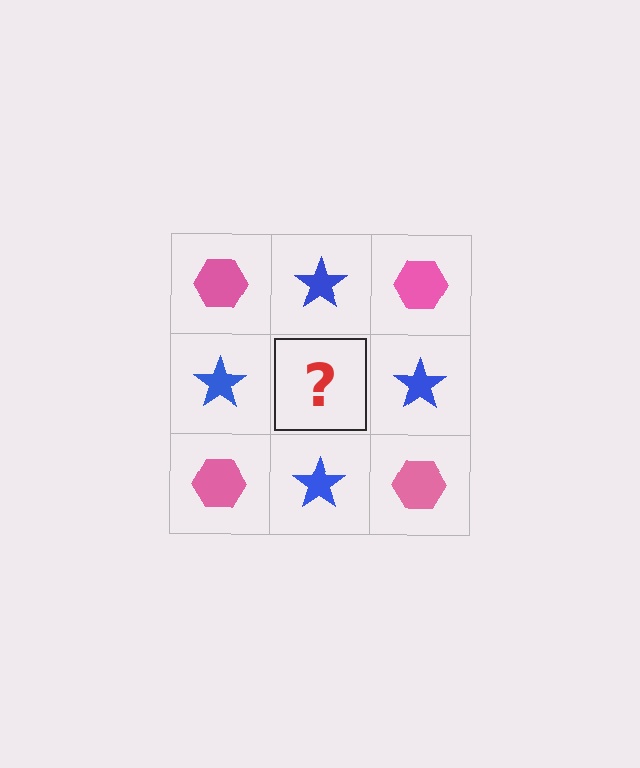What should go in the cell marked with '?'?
The missing cell should contain a pink hexagon.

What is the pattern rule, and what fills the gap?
The rule is that it alternates pink hexagon and blue star in a checkerboard pattern. The gap should be filled with a pink hexagon.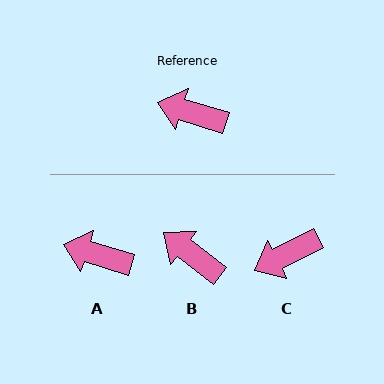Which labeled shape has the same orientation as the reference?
A.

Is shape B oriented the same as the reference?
No, it is off by about 21 degrees.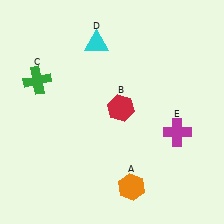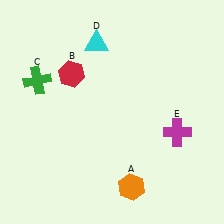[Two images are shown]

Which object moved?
The red hexagon (B) moved left.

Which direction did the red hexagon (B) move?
The red hexagon (B) moved left.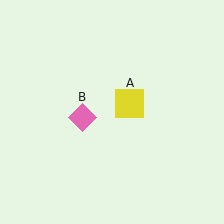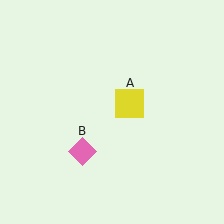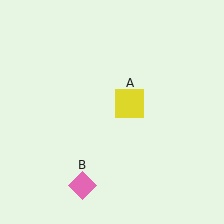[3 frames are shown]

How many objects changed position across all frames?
1 object changed position: pink diamond (object B).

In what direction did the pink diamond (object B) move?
The pink diamond (object B) moved down.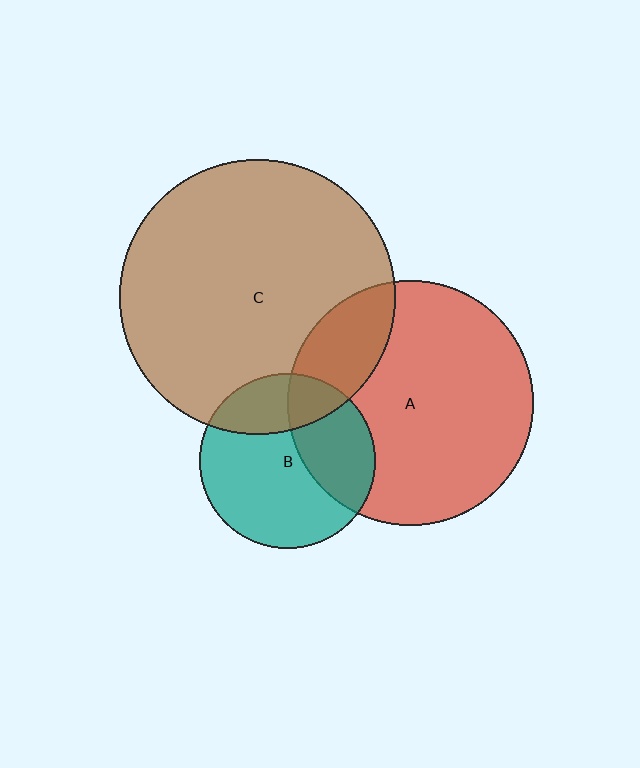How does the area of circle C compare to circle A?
Approximately 1.3 times.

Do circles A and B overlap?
Yes.